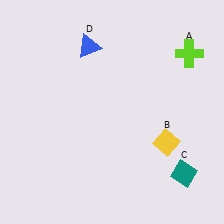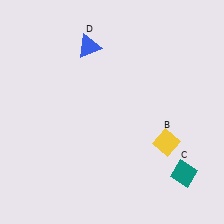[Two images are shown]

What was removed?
The lime cross (A) was removed in Image 2.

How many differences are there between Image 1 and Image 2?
There is 1 difference between the two images.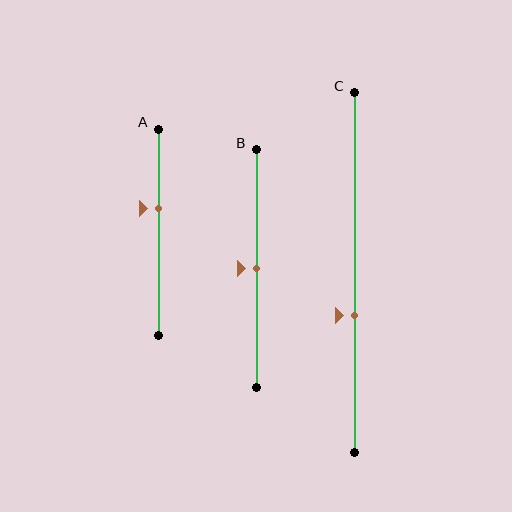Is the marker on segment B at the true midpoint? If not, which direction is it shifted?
Yes, the marker on segment B is at the true midpoint.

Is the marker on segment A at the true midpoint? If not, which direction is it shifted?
No, the marker on segment A is shifted upward by about 11% of the segment length.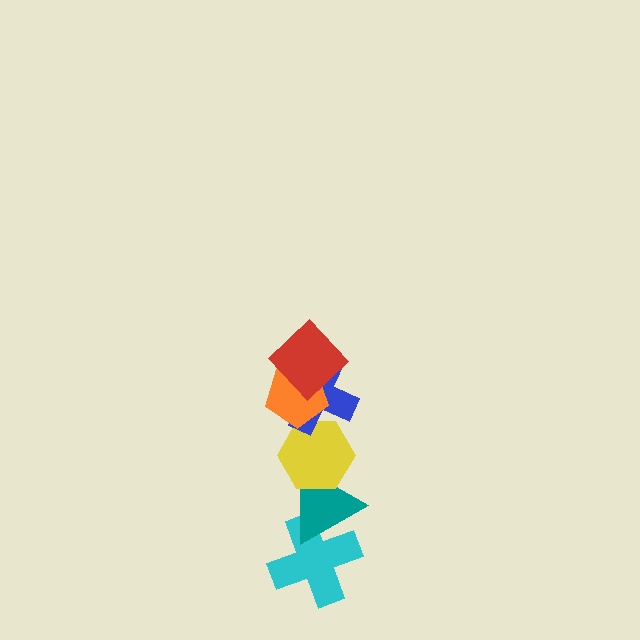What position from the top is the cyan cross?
The cyan cross is 6th from the top.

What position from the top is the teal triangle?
The teal triangle is 5th from the top.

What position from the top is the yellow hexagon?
The yellow hexagon is 4th from the top.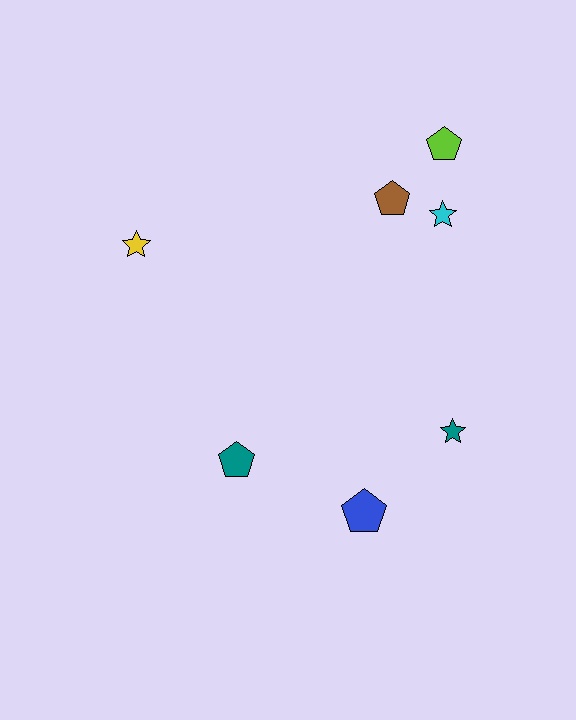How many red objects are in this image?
There are no red objects.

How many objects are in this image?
There are 7 objects.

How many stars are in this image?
There are 3 stars.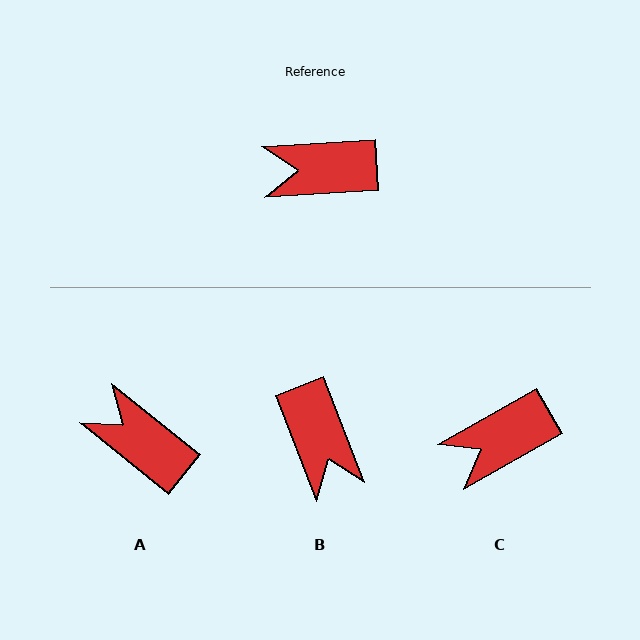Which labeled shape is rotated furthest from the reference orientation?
B, about 108 degrees away.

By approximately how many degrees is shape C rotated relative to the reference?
Approximately 26 degrees counter-clockwise.